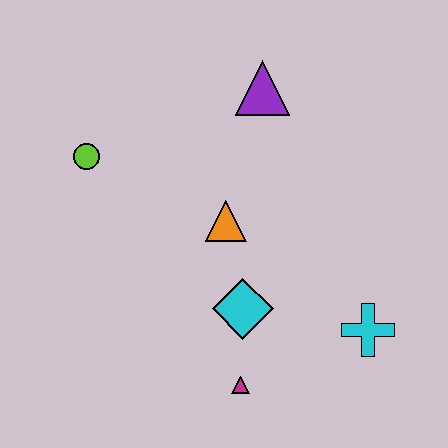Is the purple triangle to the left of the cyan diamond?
No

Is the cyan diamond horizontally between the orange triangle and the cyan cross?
Yes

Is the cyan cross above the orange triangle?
No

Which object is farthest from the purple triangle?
The magenta triangle is farthest from the purple triangle.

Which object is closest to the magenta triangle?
The cyan diamond is closest to the magenta triangle.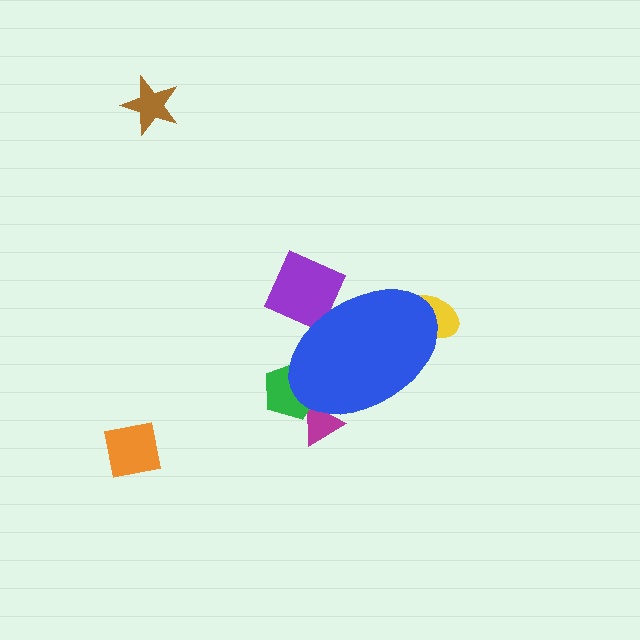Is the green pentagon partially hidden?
Yes, the green pentagon is partially hidden behind the blue ellipse.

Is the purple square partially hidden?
Yes, the purple square is partially hidden behind the blue ellipse.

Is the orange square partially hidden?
No, the orange square is fully visible.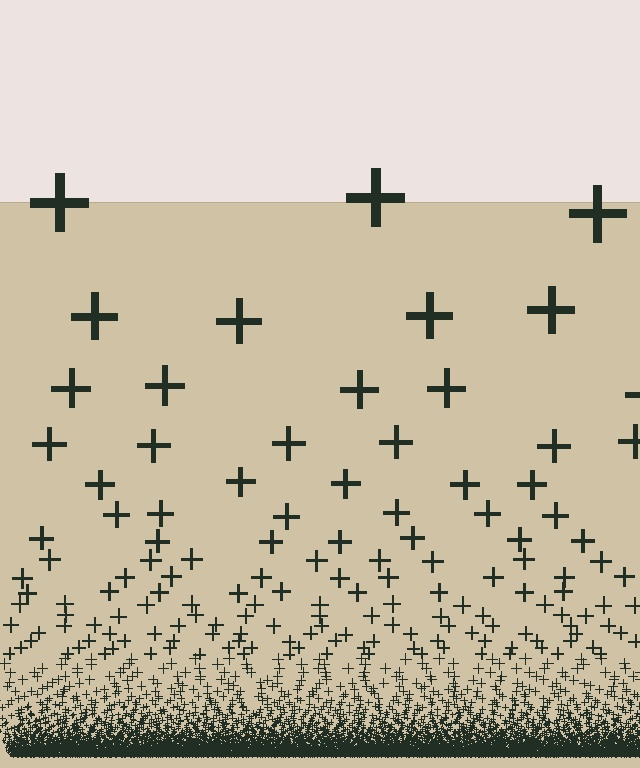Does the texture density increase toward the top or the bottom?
Density increases toward the bottom.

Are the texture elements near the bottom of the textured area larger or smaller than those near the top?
Smaller. The gradient is inverted — elements near the bottom are smaller and denser.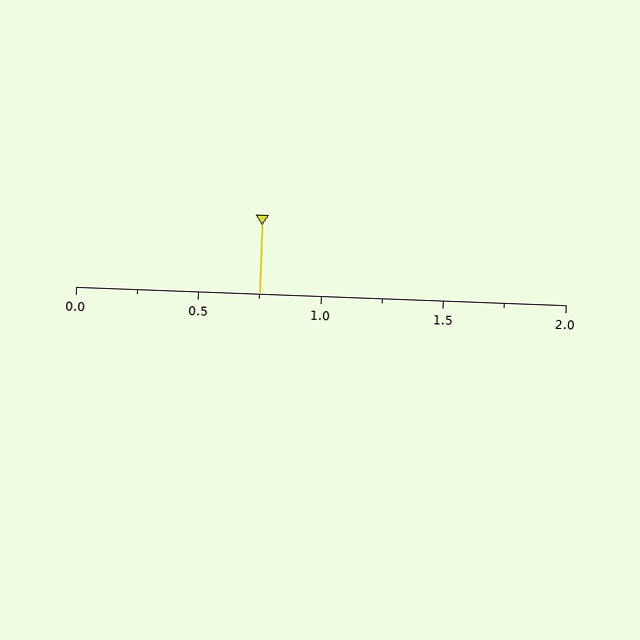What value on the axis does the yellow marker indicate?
The marker indicates approximately 0.75.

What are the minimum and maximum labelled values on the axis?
The axis runs from 0.0 to 2.0.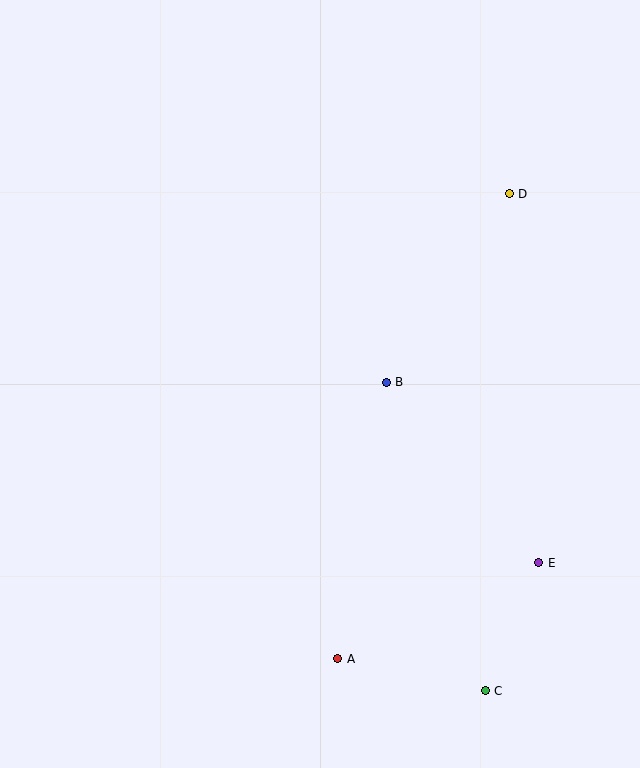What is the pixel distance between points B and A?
The distance between B and A is 281 pixels.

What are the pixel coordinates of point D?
Point D is at (509, 194).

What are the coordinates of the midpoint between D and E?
The midpoint between D and E is at (524, 378).